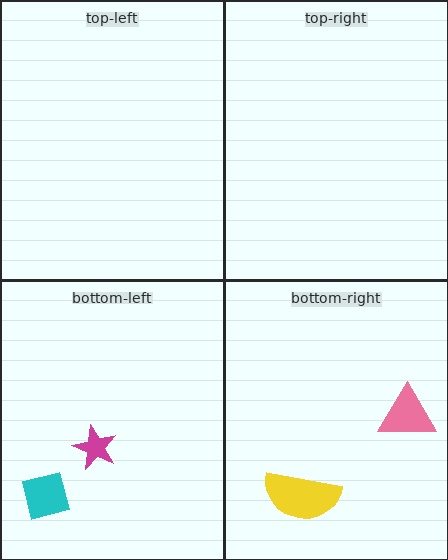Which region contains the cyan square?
The bottom-left region.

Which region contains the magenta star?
The bottom-left region.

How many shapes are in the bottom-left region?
2.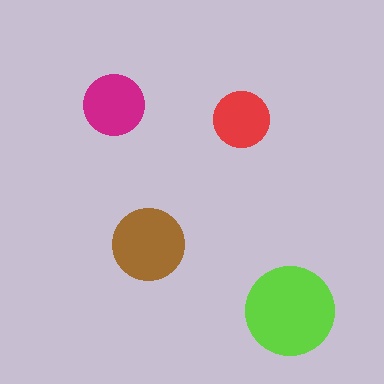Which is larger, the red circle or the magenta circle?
The magenta one.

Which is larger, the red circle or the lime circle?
The lime one.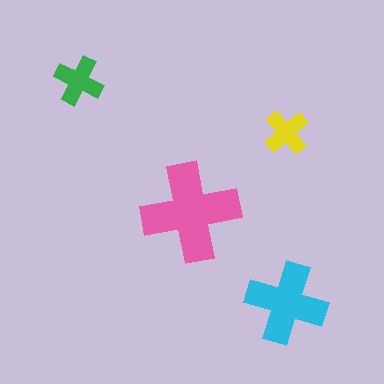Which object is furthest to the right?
The cyan cross is rightmost.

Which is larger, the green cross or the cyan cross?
The cyan one.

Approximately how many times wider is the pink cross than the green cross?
About 2 times wider.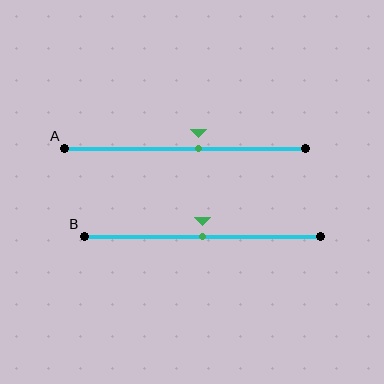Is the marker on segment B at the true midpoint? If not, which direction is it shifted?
Yes, the marker on segment B is at the true midpoint.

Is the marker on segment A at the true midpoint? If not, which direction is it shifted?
No, the marker on segment A is shifted to the right by about 6% of the segment length.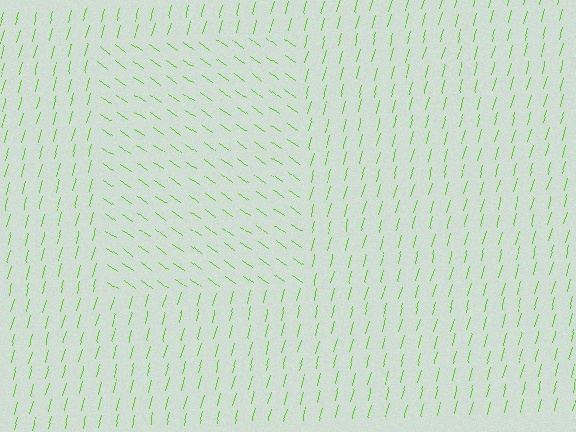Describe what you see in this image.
The image is filled with small lime line segments. A rectangle region in the image has lines oriented differently from the surrounding lines, creating a visible texture boundary.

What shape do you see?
I see a rectangle.